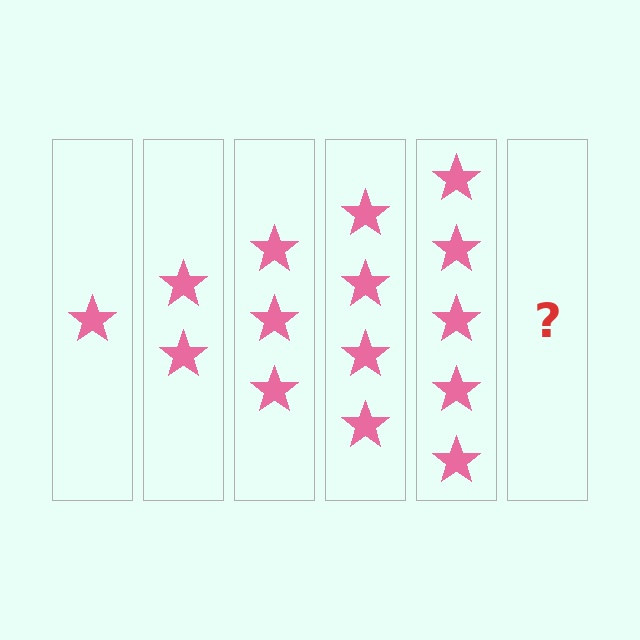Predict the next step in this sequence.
The next step is 6 stars.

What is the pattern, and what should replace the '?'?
The pattern is that each step adds one more star. The '?' should be 6 stars.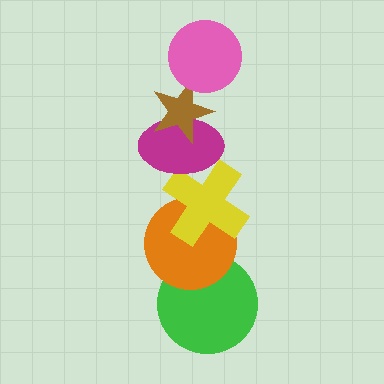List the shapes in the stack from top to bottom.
From top to bottom: the pink circle, the brown star, the magenta ellipse, the yellow cross, the orange circle, the green circle.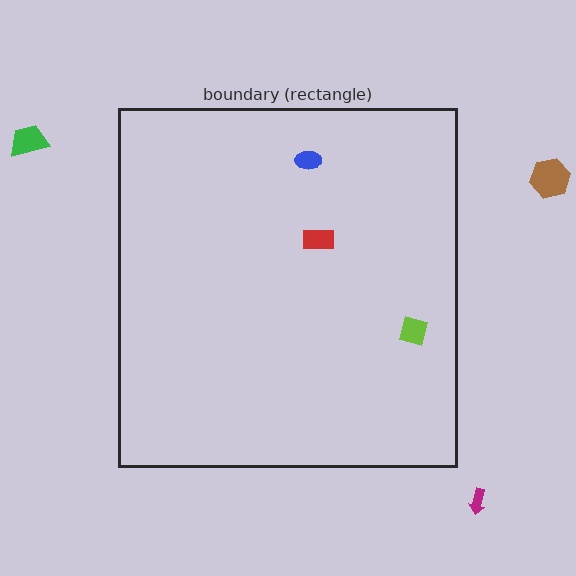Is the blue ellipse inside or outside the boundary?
Inside.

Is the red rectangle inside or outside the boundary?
Inside.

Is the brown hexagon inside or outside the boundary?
Outside.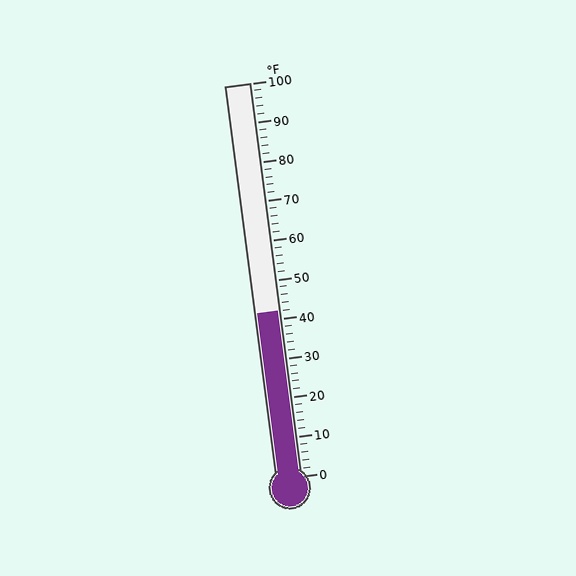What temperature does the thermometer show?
The thermometer shows approximately 42°F.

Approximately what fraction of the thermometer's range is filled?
The thermometer is filled to approximately 40% of its range.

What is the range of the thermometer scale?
The thermometer scale ranges from 0°F to 100°F.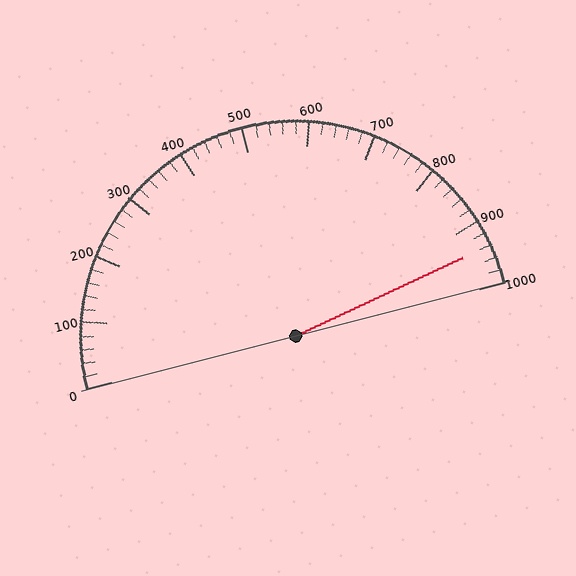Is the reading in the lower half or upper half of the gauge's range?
The reading is in the upper half of the range (0 to 1000).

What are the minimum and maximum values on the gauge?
The gauge ranges from 0 to 1000.